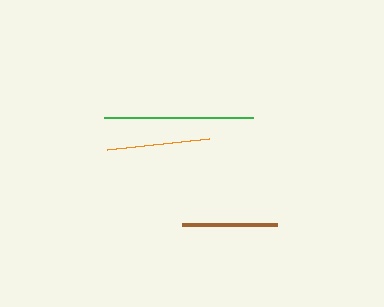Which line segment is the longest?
The green line is the longest at approximately 149 pixels.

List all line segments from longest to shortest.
From longest to shortest: green, orange, brown.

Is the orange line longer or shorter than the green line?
The green line is longer than the orange line.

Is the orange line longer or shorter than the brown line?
The orange line is longer than the brown line.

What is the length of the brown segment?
The brown segment is approximately 95 pixels long.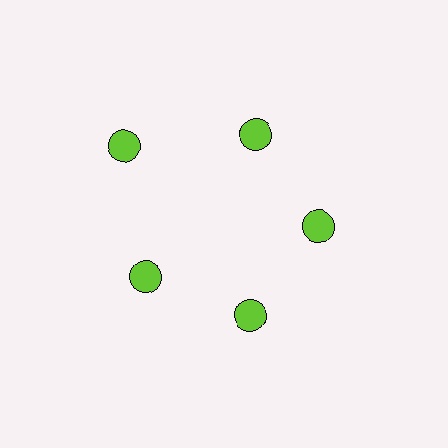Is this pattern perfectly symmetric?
No. The 5 lime circles are arranged in a ring, but one element near the 10 o'clock position is pushed outward from the center, breaking the 5-fold rotational symmetry.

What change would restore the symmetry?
The symmetry would be restored by moving it inward, back onto the ring so that all 5 circles sit at equal angles and equal distance from the center.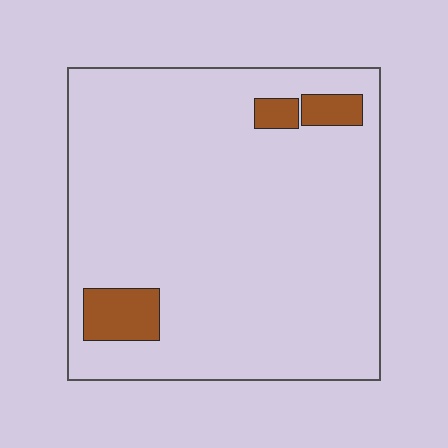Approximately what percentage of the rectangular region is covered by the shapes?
Approximately 10%.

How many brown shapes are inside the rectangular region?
3.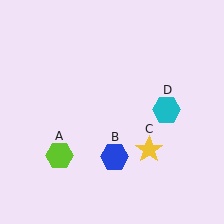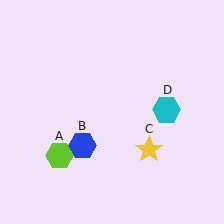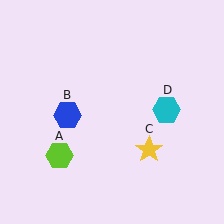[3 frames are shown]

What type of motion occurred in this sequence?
The blue hexagon (object B) rotated clockwise around the center of the scene.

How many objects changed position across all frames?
1 object changed position: blue hexagon (object B).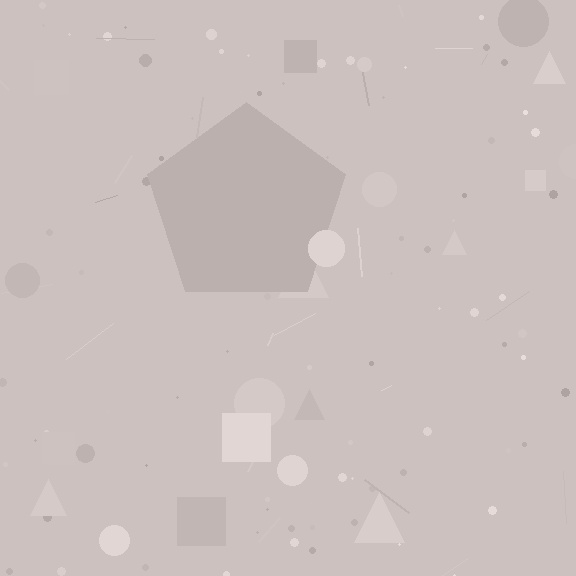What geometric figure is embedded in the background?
A pentagon is embedded in the background.